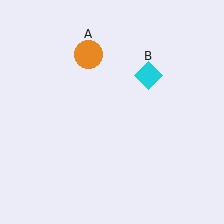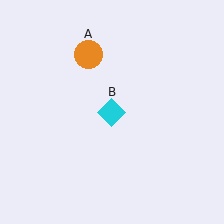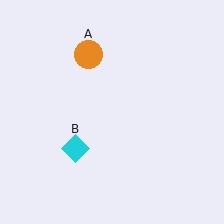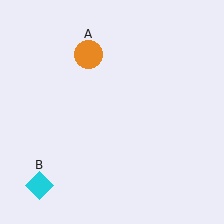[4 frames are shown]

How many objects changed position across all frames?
1 object changed position: cyan diamond (object B).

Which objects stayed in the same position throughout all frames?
Orange circle (object A) remained stationary.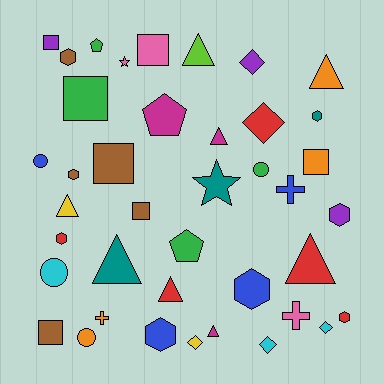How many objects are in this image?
There are 40 objects.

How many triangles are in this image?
There are 8 triangles.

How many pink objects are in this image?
There are 3 pink objects.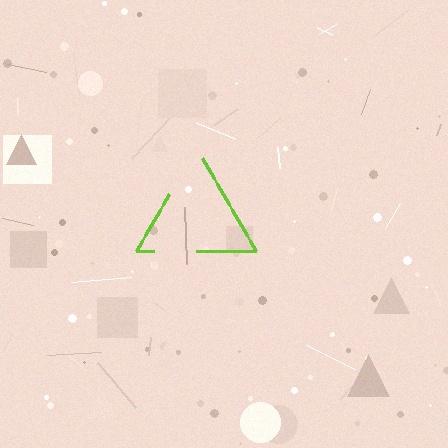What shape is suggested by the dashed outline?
The dashed outline suggests a triangle.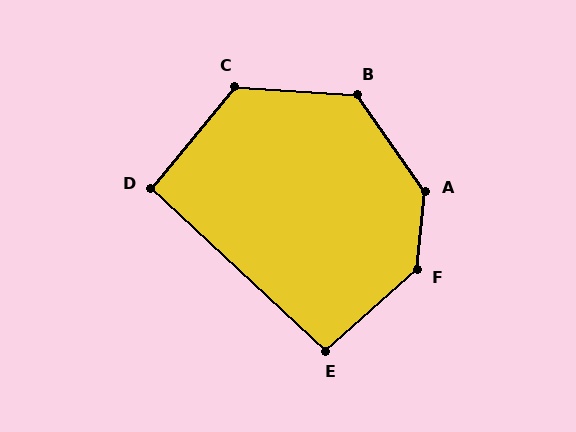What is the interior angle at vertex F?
Approximately 138 degrees (obtuse).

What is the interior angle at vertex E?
Approximately 96 degrees (obtuse).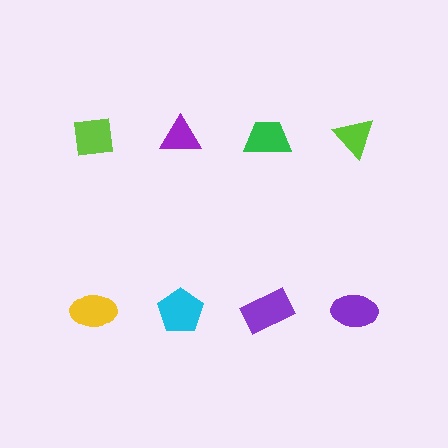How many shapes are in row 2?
4 shapes.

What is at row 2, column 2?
A cyan pentagon.